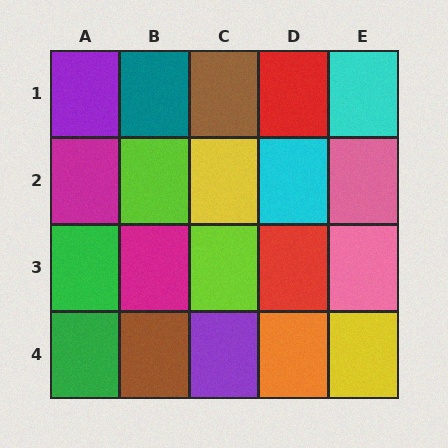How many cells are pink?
2 cells are pink.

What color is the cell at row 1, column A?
Purple.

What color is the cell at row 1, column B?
Teal.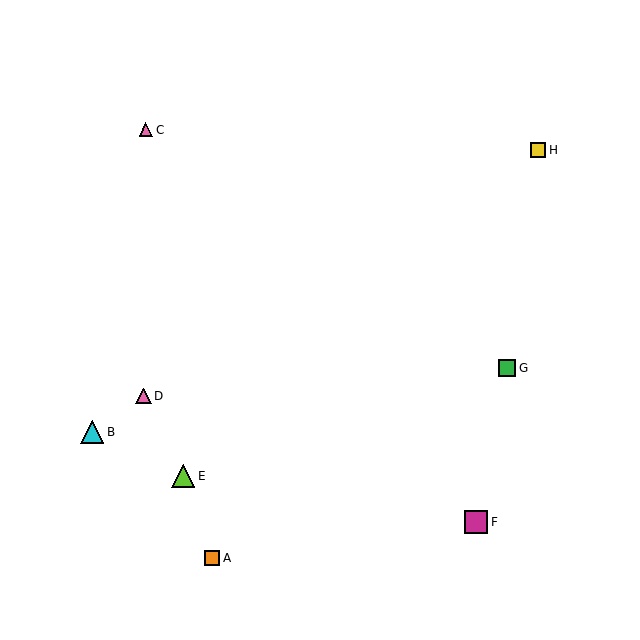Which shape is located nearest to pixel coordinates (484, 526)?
The magenta square (labeled F) at (476, 522) is nearest to that location.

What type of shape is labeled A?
Shape A is an orange square.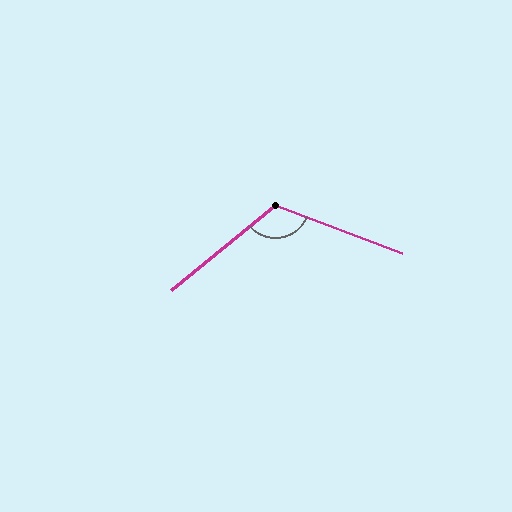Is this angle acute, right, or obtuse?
It is obtuse.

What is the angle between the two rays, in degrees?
Approximately 120 degrees.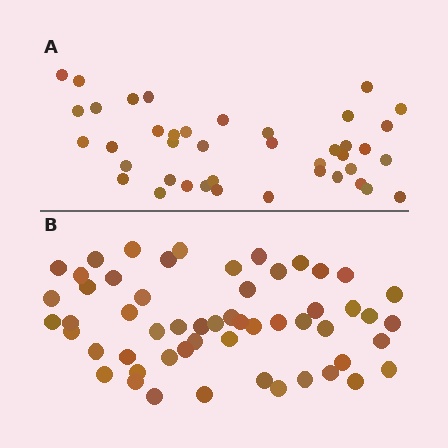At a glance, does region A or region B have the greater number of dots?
Region B (the bottom region) has more dots.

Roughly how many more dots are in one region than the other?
Region B has approximately 15 more dots than region A.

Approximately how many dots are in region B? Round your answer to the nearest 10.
About 60 dots. (The exact count is 55, which rounds to 60.)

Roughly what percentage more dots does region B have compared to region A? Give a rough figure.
About 35% more.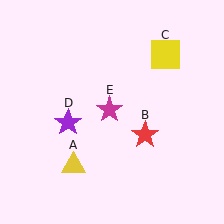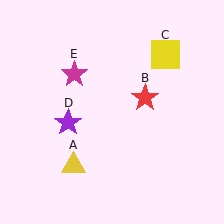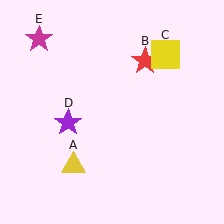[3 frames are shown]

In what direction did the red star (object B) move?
The red star (object B) moved up.